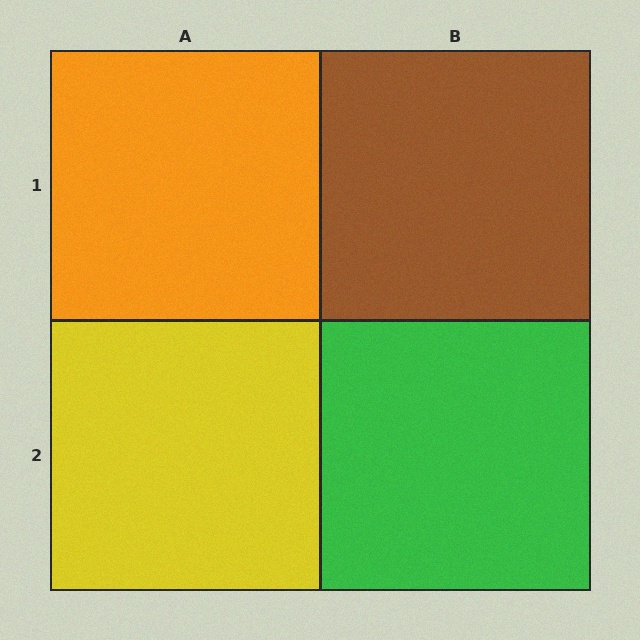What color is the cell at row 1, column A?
Orange.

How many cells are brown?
1 cell is brown.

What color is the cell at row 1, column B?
Brown.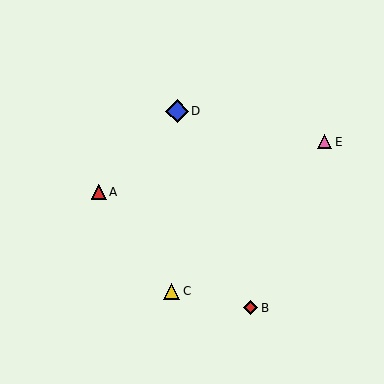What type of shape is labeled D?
Shape D is a blue diamond.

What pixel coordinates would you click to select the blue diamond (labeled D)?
Click at (177, 111) to select the blue diamond D.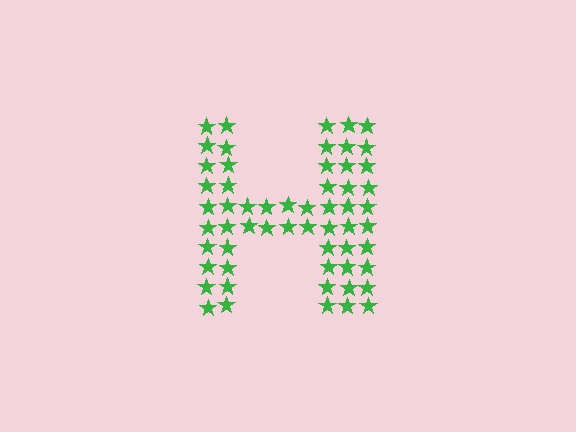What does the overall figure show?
The overall figure shows the letter H.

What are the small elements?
The small elements are stars.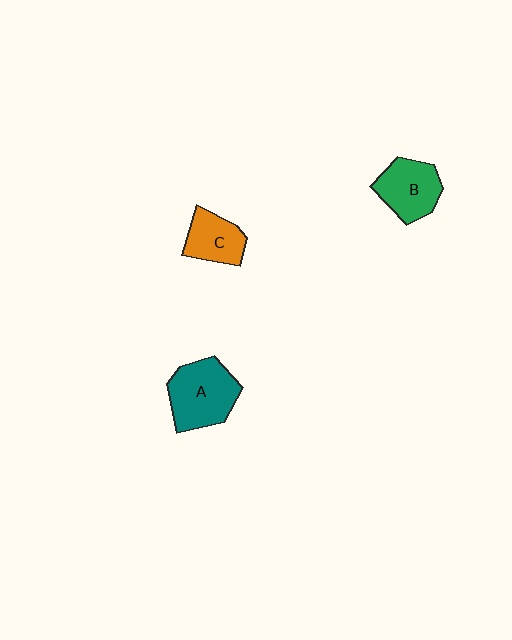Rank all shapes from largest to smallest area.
From largest to smallest: A (teal), B (green), C (orange).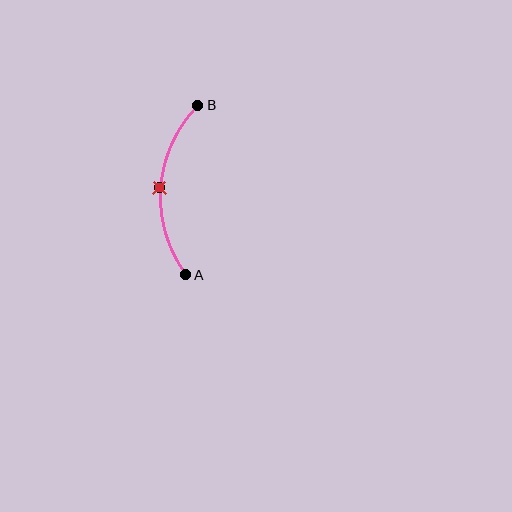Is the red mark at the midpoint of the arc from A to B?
Yes. The red mark lies on the arc at equal arc-length from both A and B — it is the arc midpoint.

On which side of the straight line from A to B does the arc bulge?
The arc bulges to the left of the straight line connecting A and B.